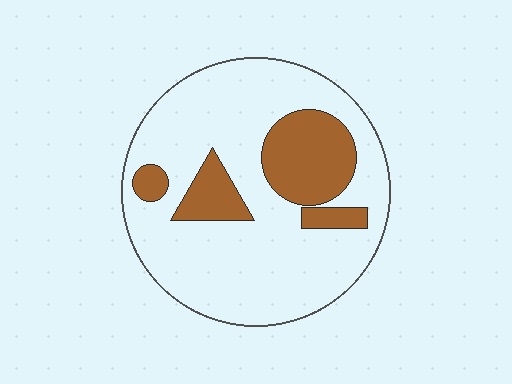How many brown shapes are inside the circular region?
4.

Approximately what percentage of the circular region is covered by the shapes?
Approximately 25%.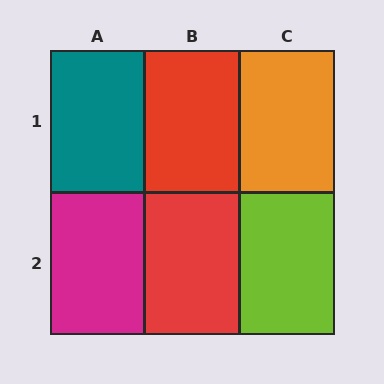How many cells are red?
2 cells are red.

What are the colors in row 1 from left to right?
Teal, red, orange.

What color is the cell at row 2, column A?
Magenta.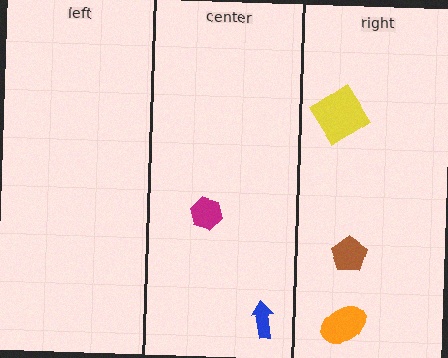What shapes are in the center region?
The magenta hexagon, the blue arrow.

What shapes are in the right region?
The yellow diamond, the brown pentagon, the orange ellipse.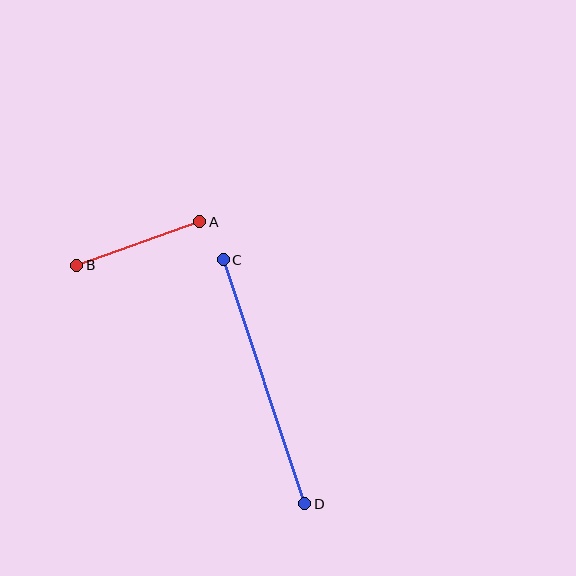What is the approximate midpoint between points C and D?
The midpoint is at approximately (264, 382) pixels.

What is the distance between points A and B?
The distance is approximately 130 pixels.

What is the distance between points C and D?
The distance is approximately 257 pixels.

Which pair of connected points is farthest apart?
Points C and D are farthest apart.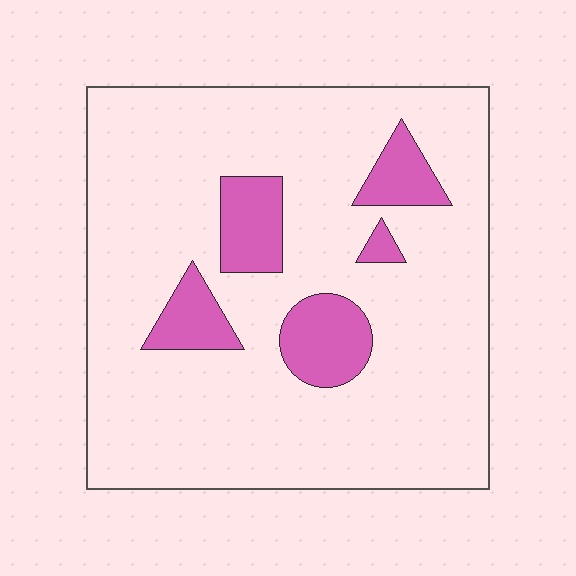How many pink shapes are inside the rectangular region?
5.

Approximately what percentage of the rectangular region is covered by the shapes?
Approximately 15%.